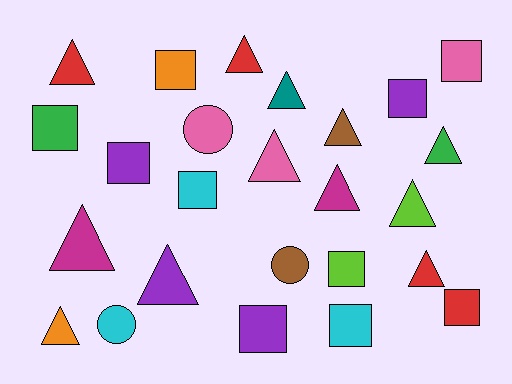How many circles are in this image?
There are 3 circles.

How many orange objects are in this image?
There are 2 orange objects.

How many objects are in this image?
There are 25 objects.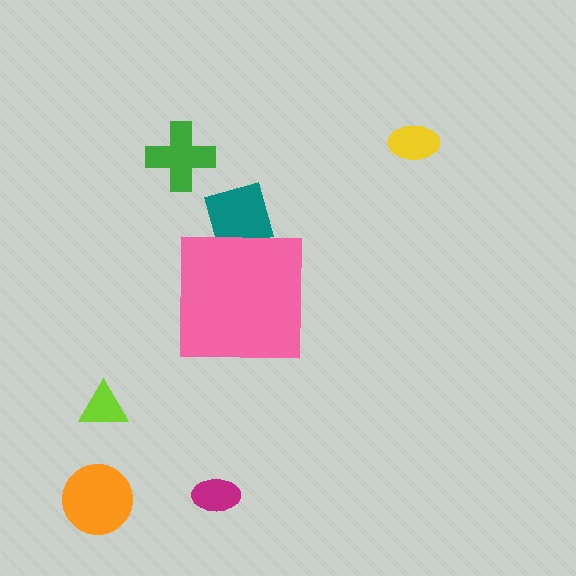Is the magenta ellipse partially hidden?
No, the magenta ellipse is fully visible.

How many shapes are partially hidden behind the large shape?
1 shape is partially hidden.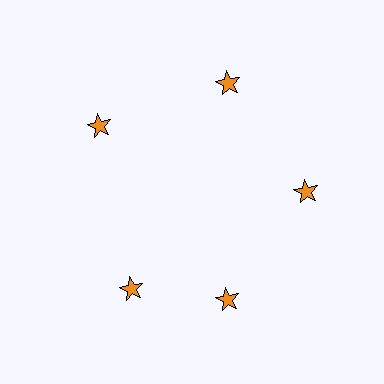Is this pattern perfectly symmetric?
No. The 5 orange stars are arranged in a ring, but one element near the 8 o'clock position is rotated out of alignment along the ring, breaking the 5-fold rotational symmetry.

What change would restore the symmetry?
The symmetry would be restored by rotating it back into even spacing with its neighbors so that all 5 stars sit at equal angles and equal distance from the center.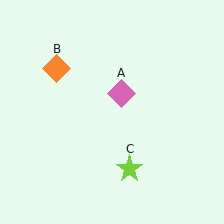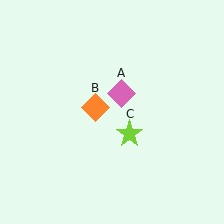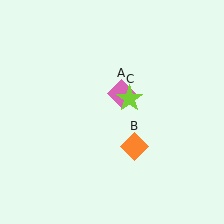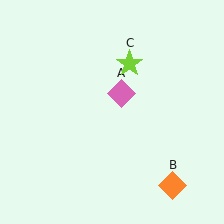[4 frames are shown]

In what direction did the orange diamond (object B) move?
The orange diamond (object B) moved down and to the right.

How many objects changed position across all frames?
2 objects changed position: orange diamond (object B), lime star (object C).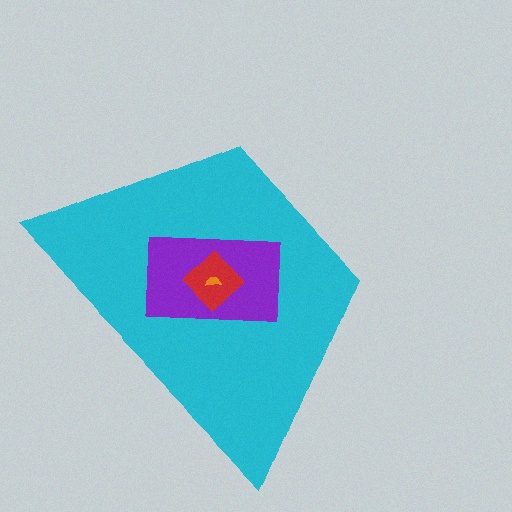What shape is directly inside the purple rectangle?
The red diamond.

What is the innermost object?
The orange semicircle.